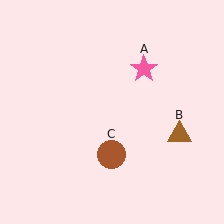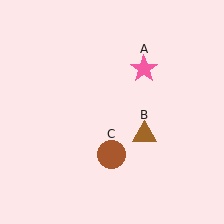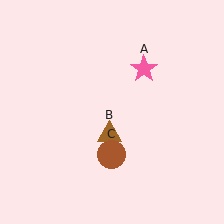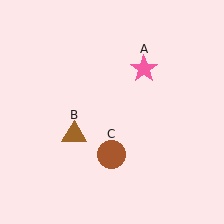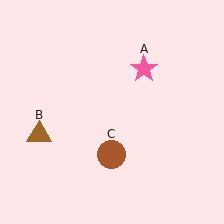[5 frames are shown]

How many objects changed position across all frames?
1 object changed position: brown triangle (object B).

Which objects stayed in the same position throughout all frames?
Pink star (object A) and brown circle (object C) remained stationary.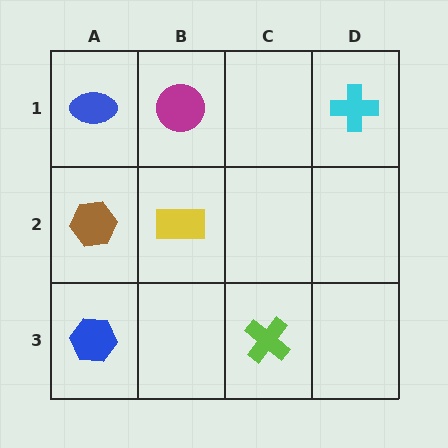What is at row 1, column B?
A magenta circle.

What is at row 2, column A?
A brown hexagon.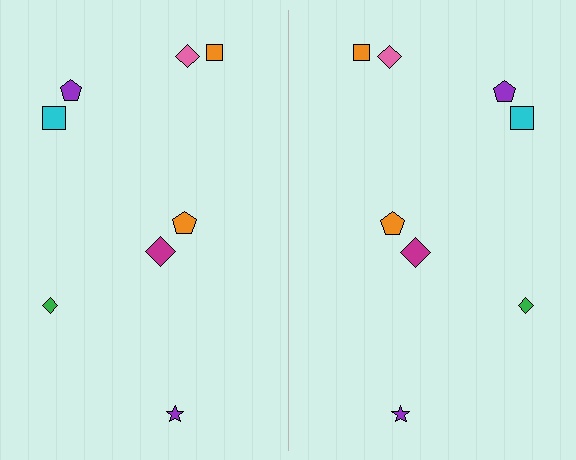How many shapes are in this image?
There are 16 shapes in this image.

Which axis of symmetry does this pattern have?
The pattern has a vertical axis of symmetry running through the center of the image.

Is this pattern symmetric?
Yes, this pattern has bilateral (reflection) symmetry.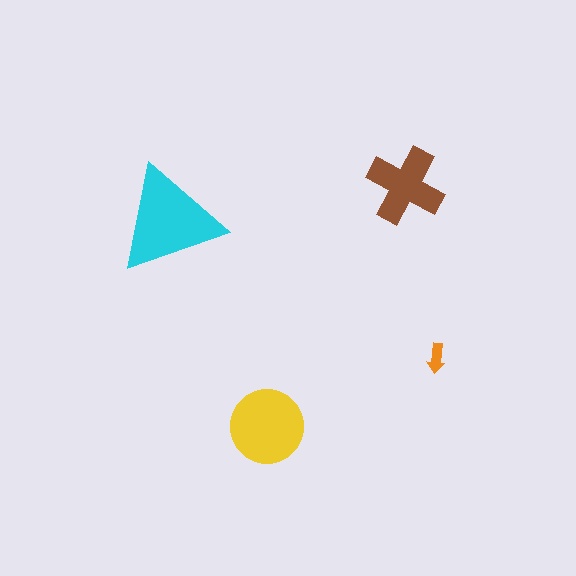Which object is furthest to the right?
The orange arrow is rightmost.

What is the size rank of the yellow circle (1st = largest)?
2nd.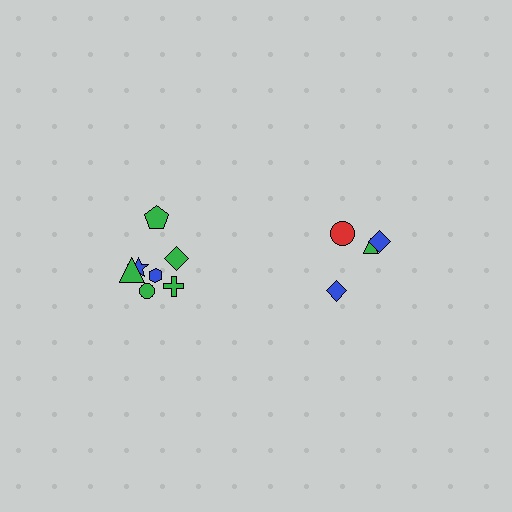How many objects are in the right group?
There are 4 objects.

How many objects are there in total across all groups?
There are 11 objects.